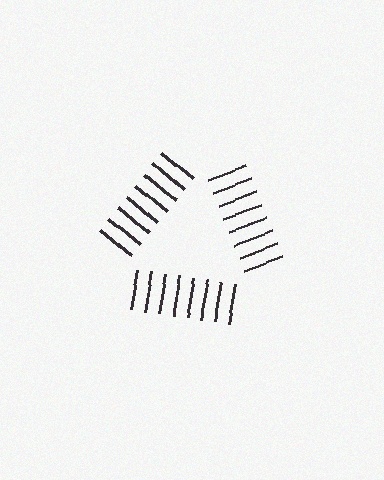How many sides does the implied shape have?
3 sides — the line-ends trace a triangle.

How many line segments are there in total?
24 — 8 along each of the 3 edges.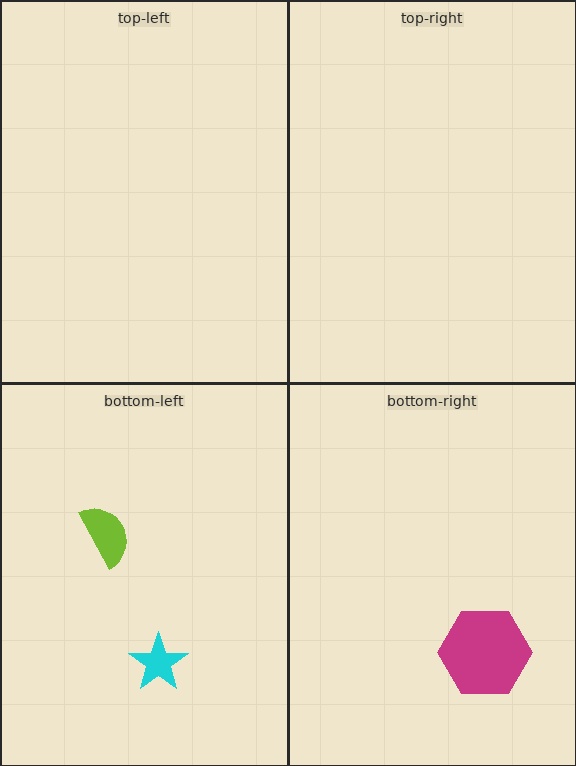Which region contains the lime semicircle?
The bottom-left region.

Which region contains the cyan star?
The bottom-left region.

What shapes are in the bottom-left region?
The cyan star, the lime semicircle.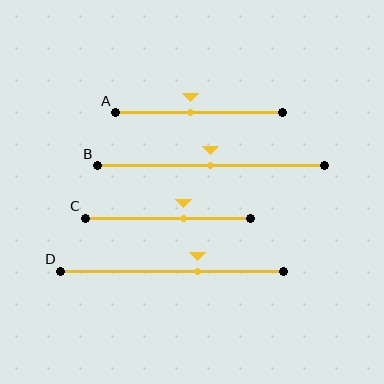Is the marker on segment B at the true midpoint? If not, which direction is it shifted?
Yes, the marker on segment B is at the true midpoint.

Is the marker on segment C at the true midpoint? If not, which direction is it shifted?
No, the marker on segment C is shifted to the right by about 9% of the segment length.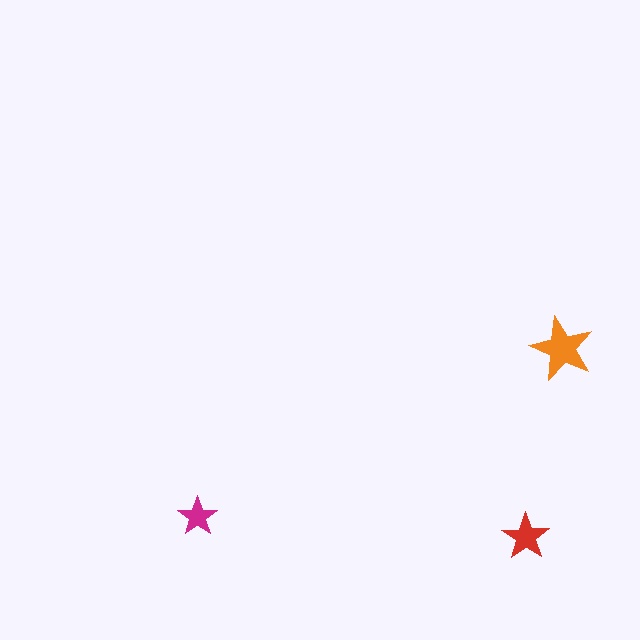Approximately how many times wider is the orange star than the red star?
About 1.5 times wider.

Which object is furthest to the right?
The orange star is rightmost.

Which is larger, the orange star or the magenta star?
The orange one.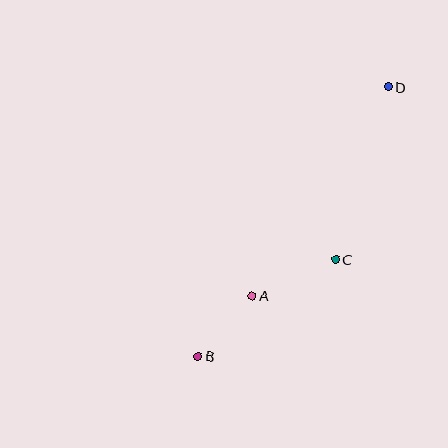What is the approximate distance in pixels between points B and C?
The distance between B and C is approximately 168 pixels.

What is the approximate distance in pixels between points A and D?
The distance between A and D is approximately 249 pixels.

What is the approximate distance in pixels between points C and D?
The distance between C and D is approximately 180 pixels.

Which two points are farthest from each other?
Points B and D are farthest from each other.